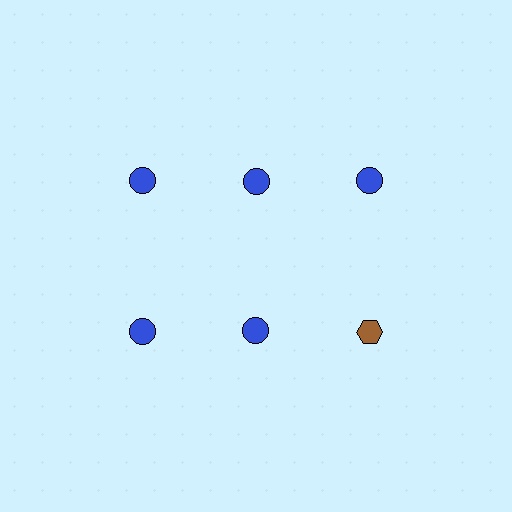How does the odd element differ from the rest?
It differs in both color (brown instead of blue) and shape (hexagon instead of circle).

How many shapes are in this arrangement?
There are 6 shapes arranged in a grid pattern.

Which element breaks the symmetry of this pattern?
The brown hexagon in the second row, center column breaks the symmetry. All other shapes are blue circles.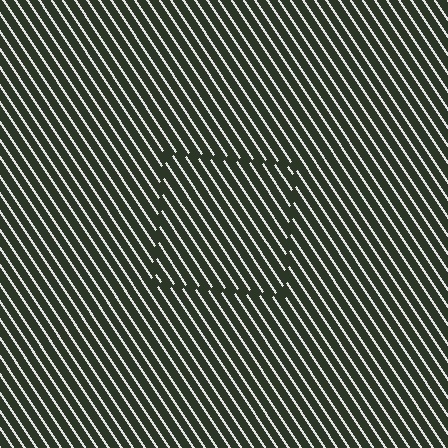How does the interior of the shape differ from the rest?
The interior of the shape contains the same grating, shifted by half a period — the contour is defined by the phase discontinuity where line-ends from the inner and outer gratings abut.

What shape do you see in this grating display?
An illusory square. The interior of the shape contains the same grating, shifted by half a period — the contour is defined by the phase discontinuity where line-ends from the inner and outer gratings abut.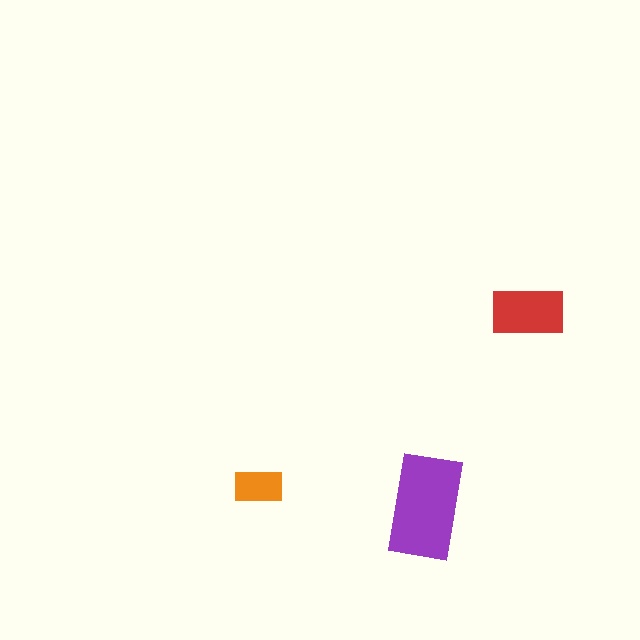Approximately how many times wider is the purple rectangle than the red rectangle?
About 1.5 times wider.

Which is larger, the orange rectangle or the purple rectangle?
The purple one.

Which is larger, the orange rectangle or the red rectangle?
The red one.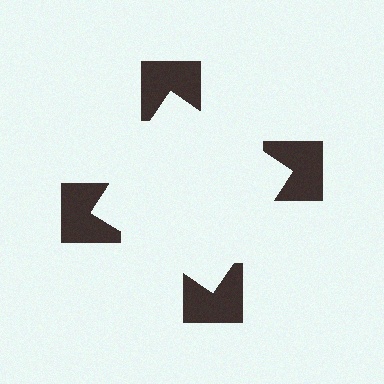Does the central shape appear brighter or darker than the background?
It typically appears slightly brighter than the background, even though no actual brightness change is drawn.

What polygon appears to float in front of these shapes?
An illusory square — its edges are inferred from the aligned wedge cuts in the notched squares, not physically drawn.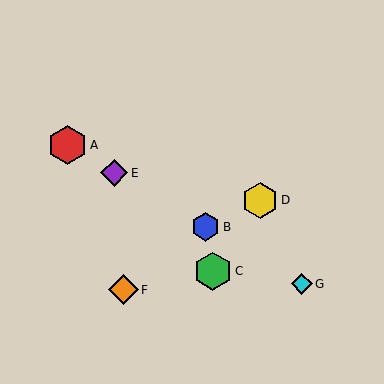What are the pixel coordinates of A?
Object A is at (67, 145).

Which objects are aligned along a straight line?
Objects A, B, E, G are aligned along a straight line.